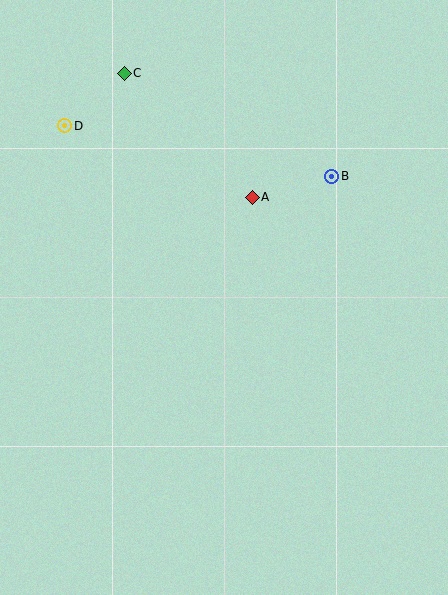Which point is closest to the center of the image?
Point A at (252, 197) is closest to the center.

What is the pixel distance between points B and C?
The distance between B and C is 232 pixels.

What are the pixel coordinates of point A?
Point A is at (252, 197).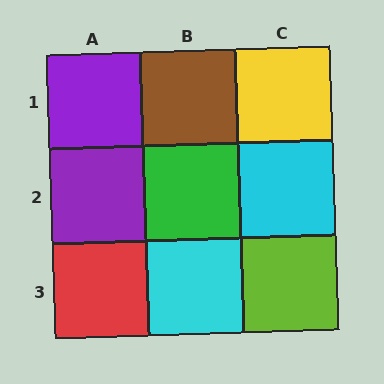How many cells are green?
1 cell is green.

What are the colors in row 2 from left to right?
Purple, green, cyan.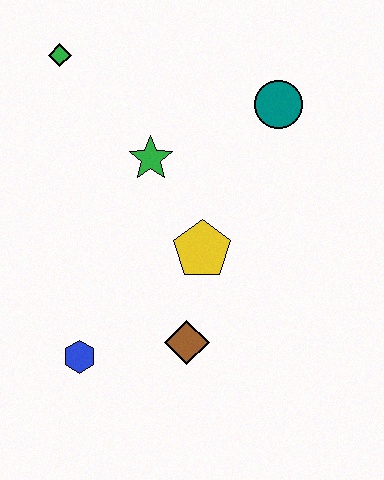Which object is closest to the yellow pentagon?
The brown diamond is closest to the yellow pentagon.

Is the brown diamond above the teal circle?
No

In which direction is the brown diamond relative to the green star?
The brown diamond is below the green star.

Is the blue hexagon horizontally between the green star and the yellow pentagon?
No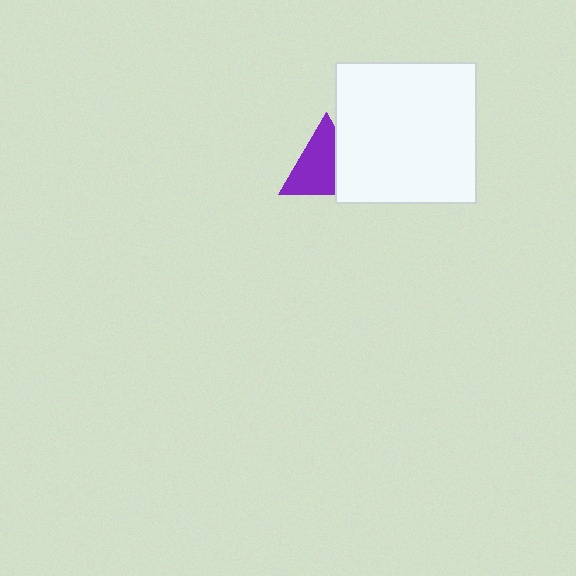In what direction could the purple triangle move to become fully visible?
The purple triangle could move left. That would shift it out from behind the white square entirely.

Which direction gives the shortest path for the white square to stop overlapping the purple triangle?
Moving right gives the shortest separation.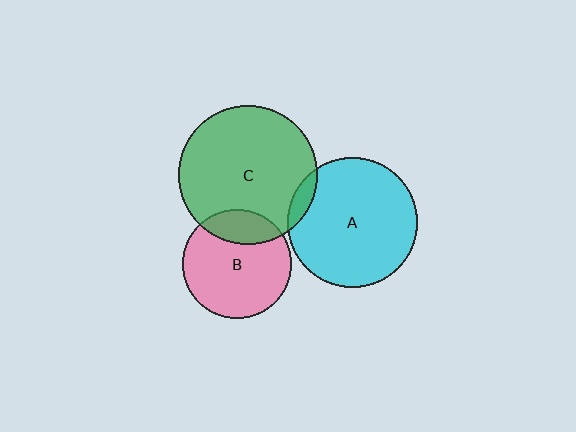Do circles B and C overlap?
Yes.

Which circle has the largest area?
Circle C (green).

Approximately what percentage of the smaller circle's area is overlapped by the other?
Approximately 20%.